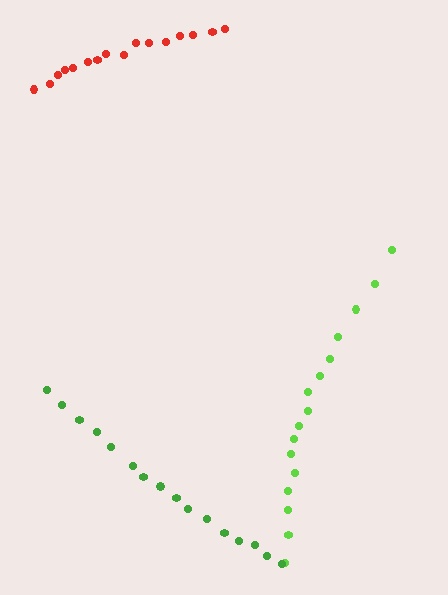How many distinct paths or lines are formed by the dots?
There are 3 distinct paths.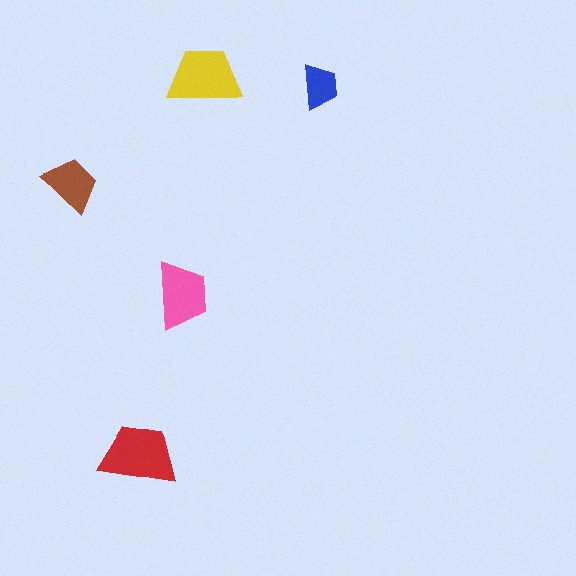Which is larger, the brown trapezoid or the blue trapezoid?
The brown one.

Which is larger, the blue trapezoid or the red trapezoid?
The red one.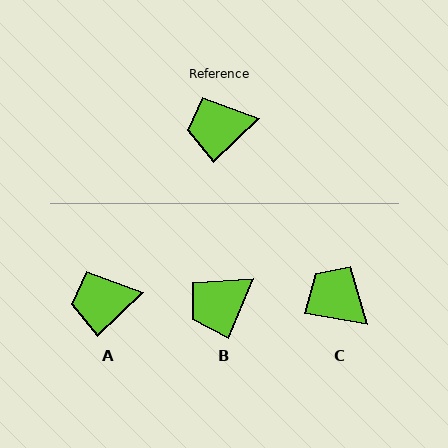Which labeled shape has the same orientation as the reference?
A.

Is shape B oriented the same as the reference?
No, it is off by about 24 degrees.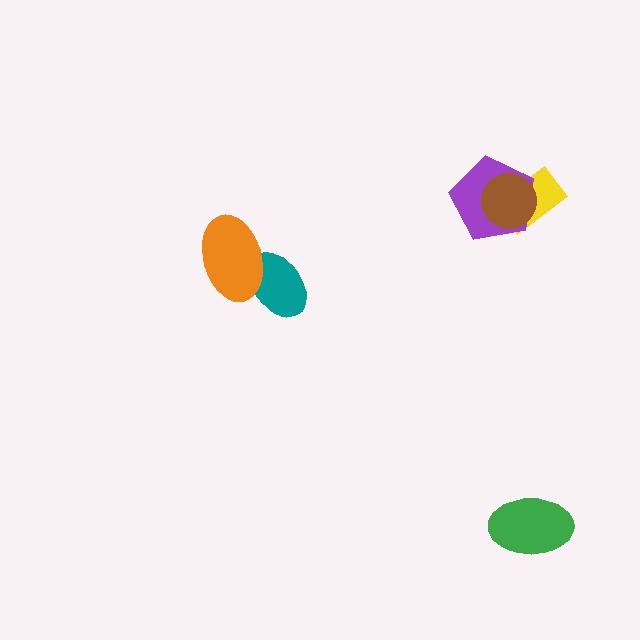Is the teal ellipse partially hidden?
Yes, it is partially covered by another shape.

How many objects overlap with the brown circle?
2 objects overlap with the brown circle.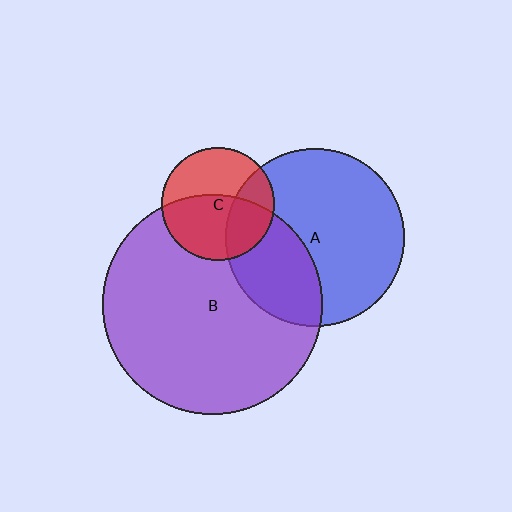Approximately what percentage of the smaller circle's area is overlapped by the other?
Approximately 35%.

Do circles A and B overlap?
Yes.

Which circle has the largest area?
Circle B (purple).